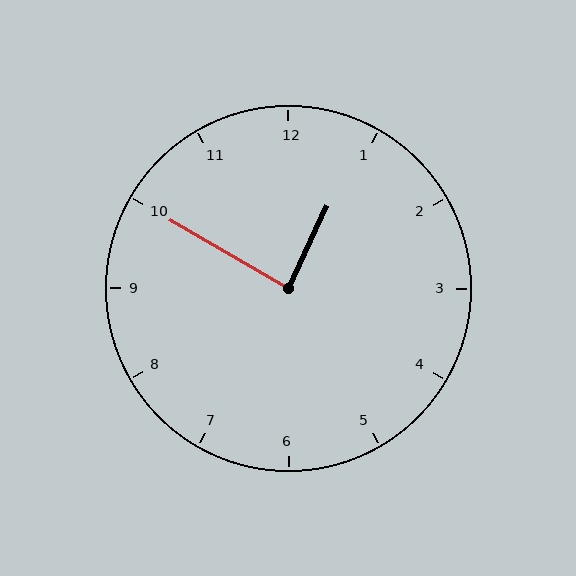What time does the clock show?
12:50.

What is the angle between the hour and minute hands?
Approximately 85 degrees.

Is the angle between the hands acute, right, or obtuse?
It is right.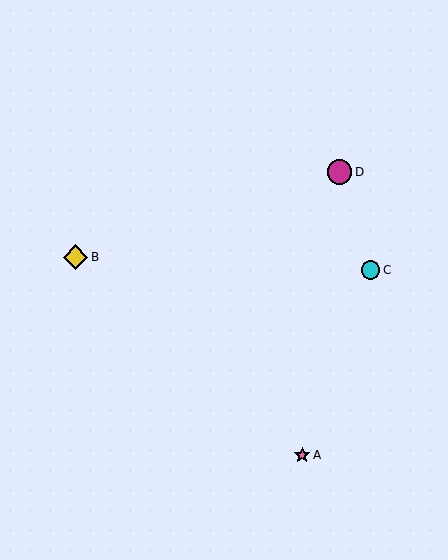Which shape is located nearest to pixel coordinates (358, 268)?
The cyan circle (labeled C) at (370, 270) is nearest to that location.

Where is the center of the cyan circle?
The center of the cyan circle is at (370, 270).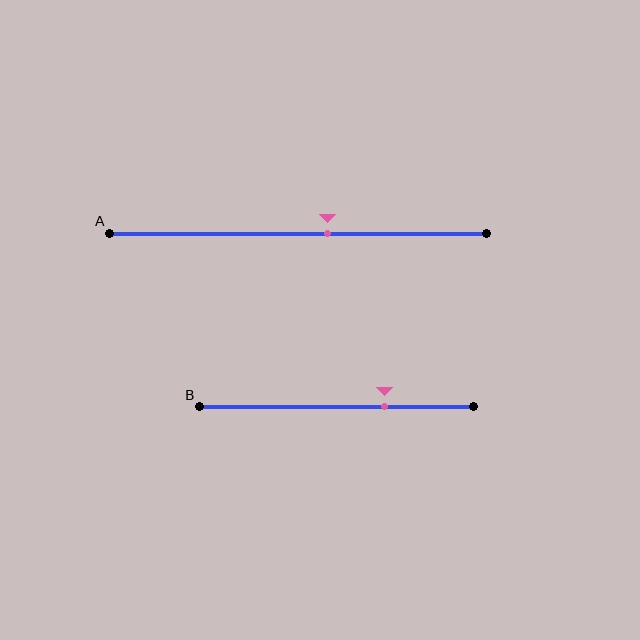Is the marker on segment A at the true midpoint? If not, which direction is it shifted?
No, the marker on segment A is shifted to the right by about 8% of the segment length.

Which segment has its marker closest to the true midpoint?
Segment A has its marker closest to the true midpoint.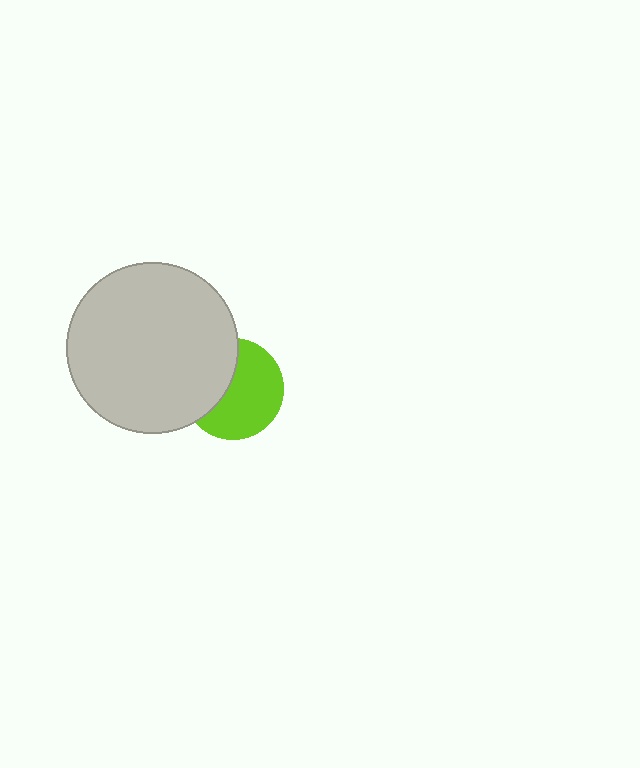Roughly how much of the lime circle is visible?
About half of it is visible (roughly 61%).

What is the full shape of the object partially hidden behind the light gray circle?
The partially hidden object is a lime circle.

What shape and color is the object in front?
The object in front is a light gray circle.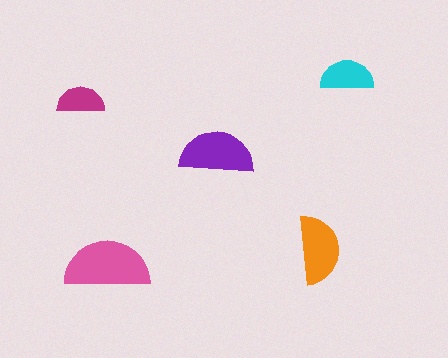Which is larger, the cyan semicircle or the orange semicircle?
The orange one.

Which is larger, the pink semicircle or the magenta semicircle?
The pink one.